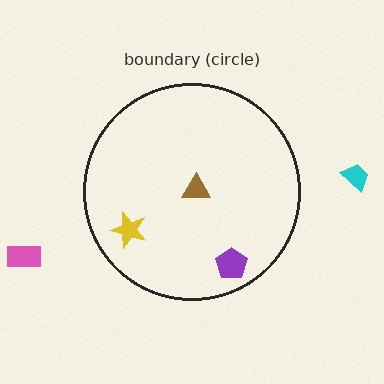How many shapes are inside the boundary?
3 inside, 2 outside.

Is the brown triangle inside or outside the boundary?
Inside.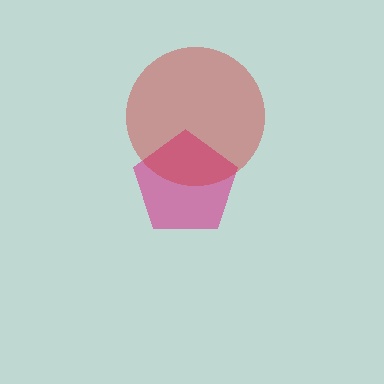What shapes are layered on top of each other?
The layered shapes are: a magenta pentagon, a red circle.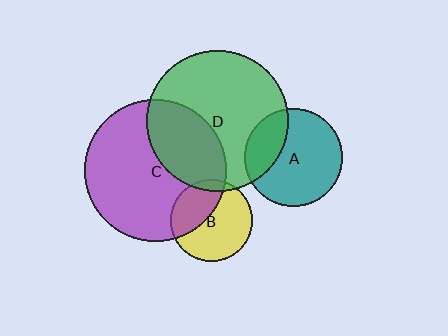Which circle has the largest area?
Circle C (purple).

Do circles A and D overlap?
Yes.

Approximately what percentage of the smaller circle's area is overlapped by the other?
Approximately 25%.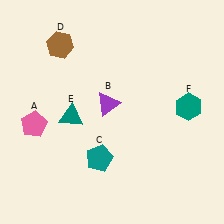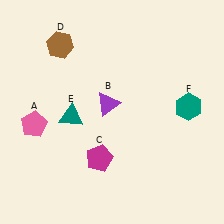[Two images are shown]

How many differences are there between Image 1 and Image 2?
There is 1 difference between the two images.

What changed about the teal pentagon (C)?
In Image 1, C is teal. In Image 2, it changed to magenta.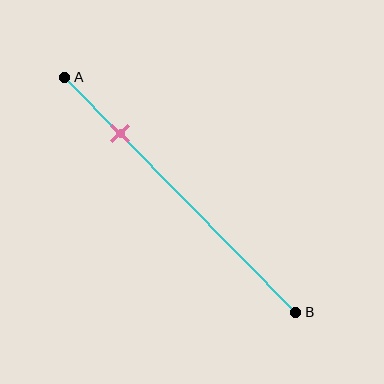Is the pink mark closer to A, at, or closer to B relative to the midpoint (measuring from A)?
The pink mark is closer to point A than the midpoint of segment AB.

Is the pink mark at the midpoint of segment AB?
No, the mark is at about 25% from A, not at the 50% midpoint.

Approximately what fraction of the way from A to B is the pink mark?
The pink mark is approximately 25% of the way from A to B.